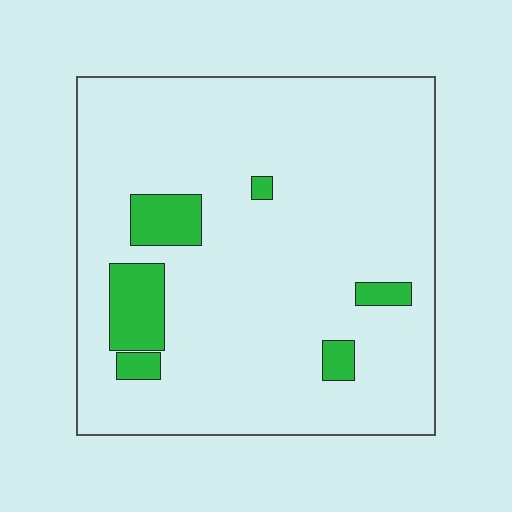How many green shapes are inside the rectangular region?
6.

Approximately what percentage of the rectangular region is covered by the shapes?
Approximately 10%.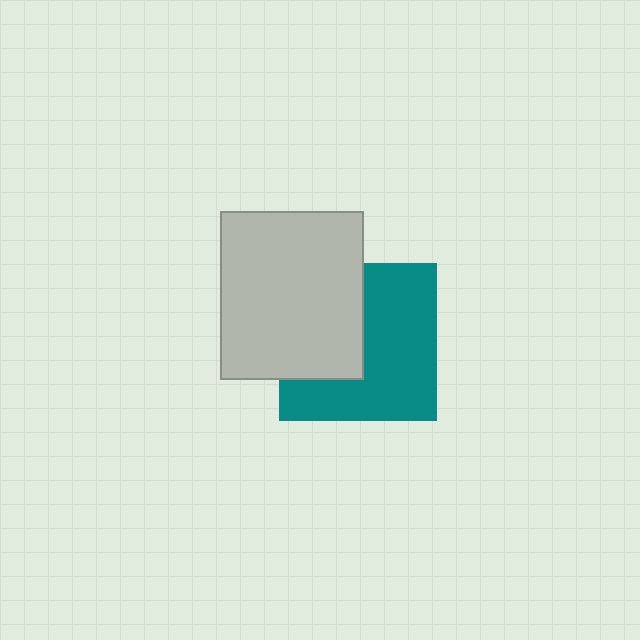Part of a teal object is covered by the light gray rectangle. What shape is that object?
It is a square.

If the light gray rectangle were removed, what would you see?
You would see the complete teal square.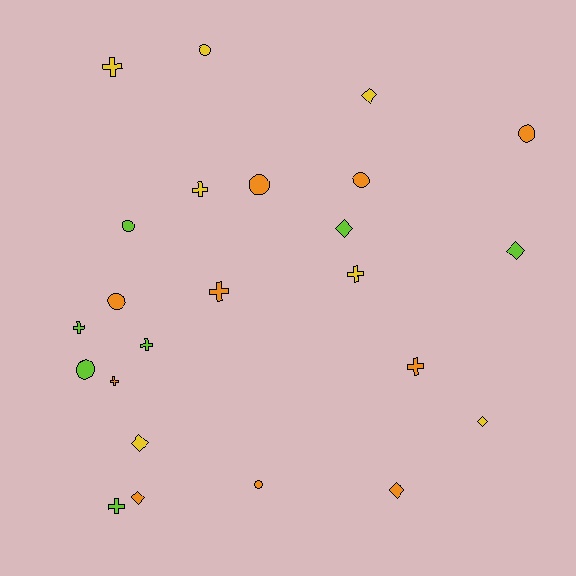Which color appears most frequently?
Orange, with 10 objects.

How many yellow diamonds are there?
There are 3 yellow diamonds.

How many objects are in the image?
There are 24 objects.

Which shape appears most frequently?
Cross, with 9 objects.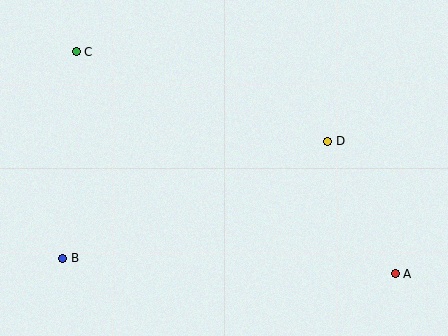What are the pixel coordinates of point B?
Point B is at (63, 258).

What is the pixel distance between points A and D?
The distance between A and D is 149 pixels.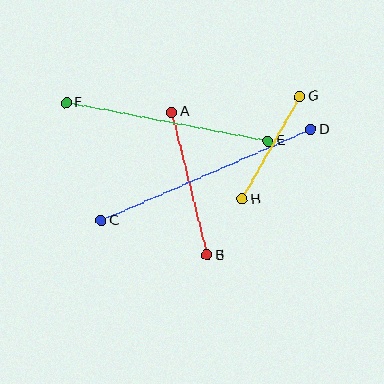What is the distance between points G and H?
The distance is approximately 118 pixels.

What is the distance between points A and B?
The distance is approximately 147 pixels.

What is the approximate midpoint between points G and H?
The midpoint is at approximately (271, 148) pixels.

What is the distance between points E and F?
The distance is approximately 205 pixels.